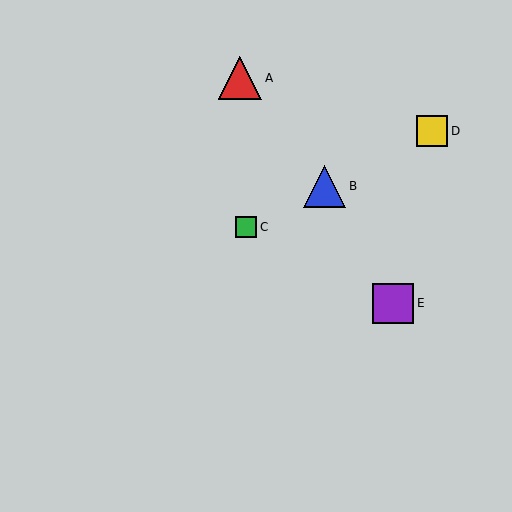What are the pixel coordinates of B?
Object B is at (325, 186).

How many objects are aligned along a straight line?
3 objects (B, C, D) are aligned along a straight line.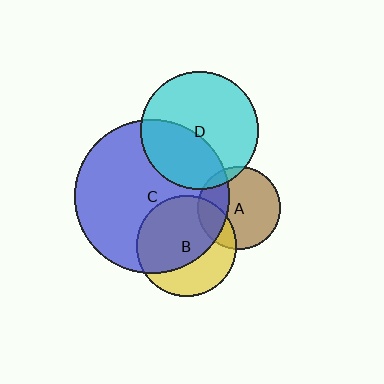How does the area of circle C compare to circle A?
Approximately 3.4 times.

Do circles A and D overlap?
Yes.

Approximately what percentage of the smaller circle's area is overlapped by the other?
Approximately 10%.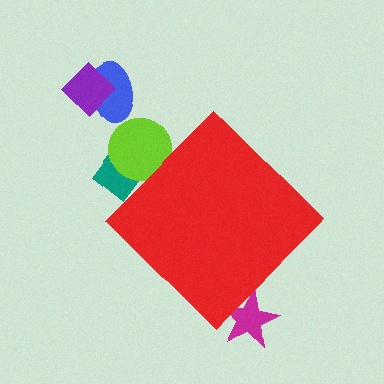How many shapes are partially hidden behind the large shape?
3 shapes are partially hidden.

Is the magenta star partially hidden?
Yes, the magenta star is partially hidden behind the red diamond.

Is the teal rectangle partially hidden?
Yes, the teal rectangle is partially hidden behind the red diamond.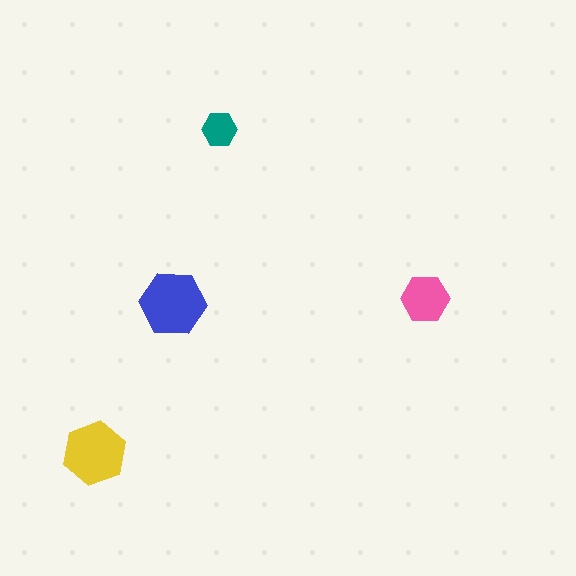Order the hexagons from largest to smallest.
the blue one, the yellow one, the pink one, the teal one.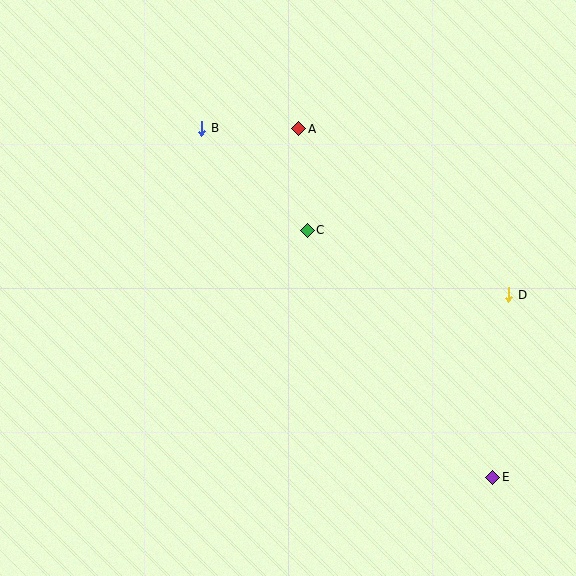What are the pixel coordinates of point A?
Point A is at (299, 129).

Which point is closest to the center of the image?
Point C at (307, 230) is closest to the center.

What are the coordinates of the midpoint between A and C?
The midpoint between A and C is at (303, 179).